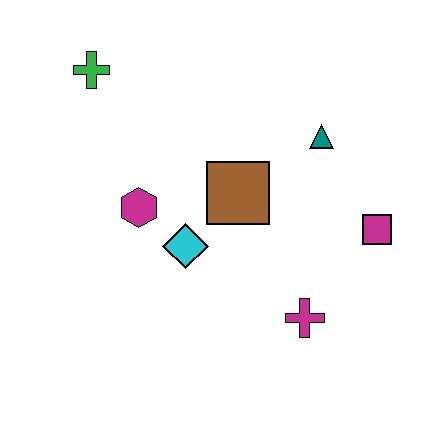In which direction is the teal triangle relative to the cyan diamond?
The teal triangle is to the right of the cyan diamond.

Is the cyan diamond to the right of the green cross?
Yes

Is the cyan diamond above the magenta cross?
Yes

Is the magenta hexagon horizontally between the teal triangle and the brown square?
No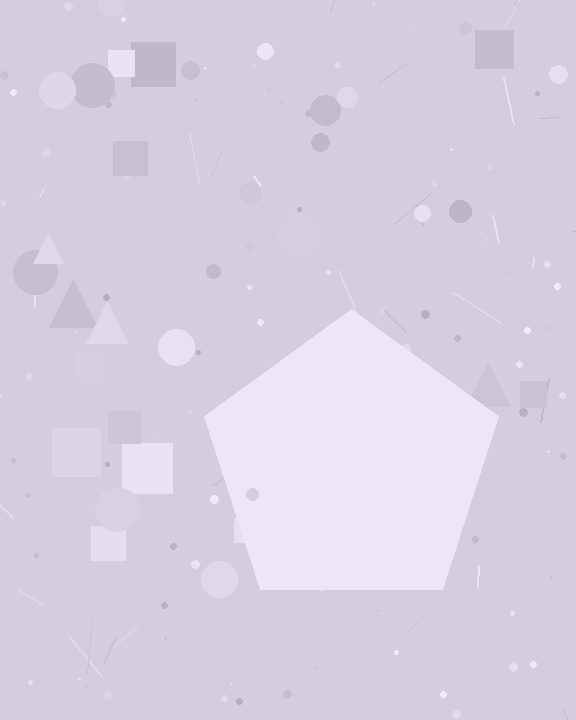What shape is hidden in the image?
A pentagon is hidden in the image.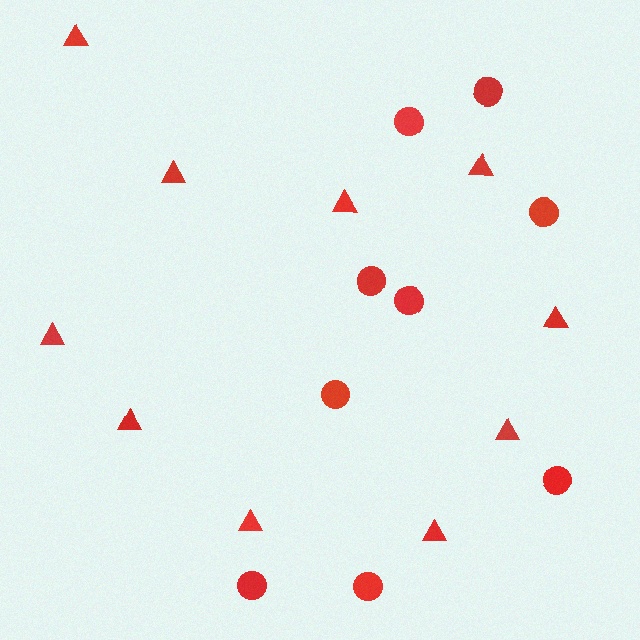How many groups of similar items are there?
There are 2 groups: one group of circles (9) and one group of triangles (10).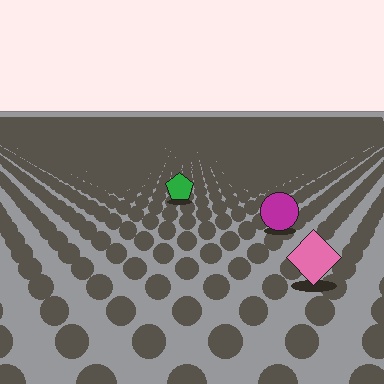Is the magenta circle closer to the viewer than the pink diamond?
No. The pink diamond is closer — you can tell from the texture gradient: the ground texture is coarser near it.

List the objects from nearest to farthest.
From nearest to farthest: the pink diamond, the magenta circle, the green pentagon.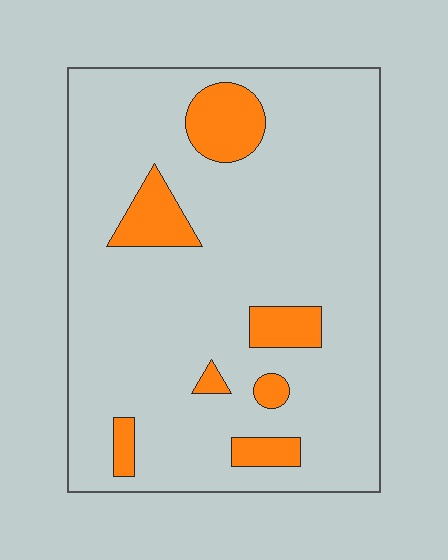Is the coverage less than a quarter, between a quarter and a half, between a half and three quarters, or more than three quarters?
Less than a quarter.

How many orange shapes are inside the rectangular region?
7.